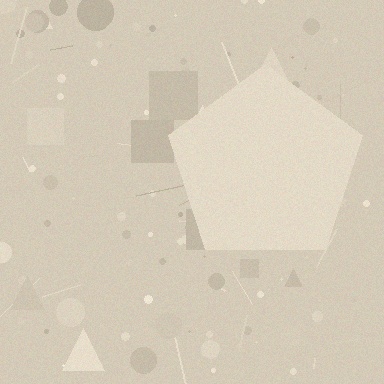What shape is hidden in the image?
A pentagon is hidden in the image.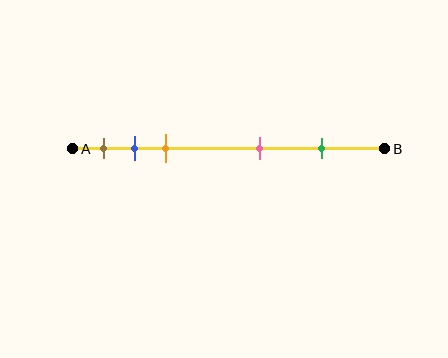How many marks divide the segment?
There are 5 marks dividing the segment.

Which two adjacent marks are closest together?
The blue and orange marks are the closest adjacent pair.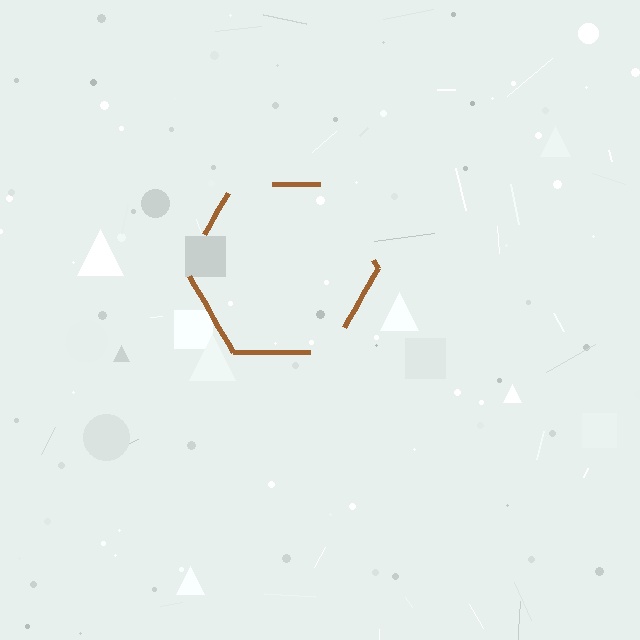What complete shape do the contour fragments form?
The contour fragments form a hexagon.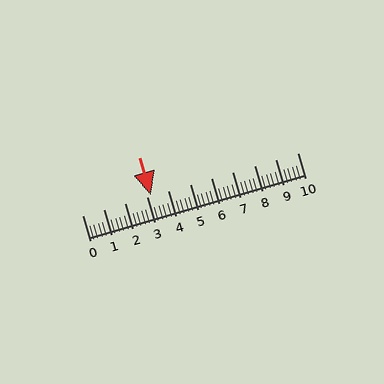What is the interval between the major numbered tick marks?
The major tick marks are spaced 1 units apart.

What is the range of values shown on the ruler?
The ruler shows values from 0 to 10.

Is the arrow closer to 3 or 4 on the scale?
The arrow is closer to 3.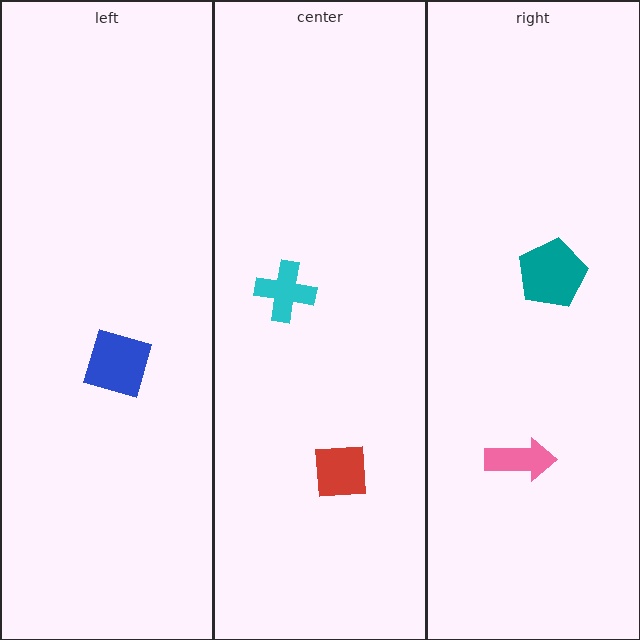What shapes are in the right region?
The teal pentagon, the pink arrow.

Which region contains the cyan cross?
The center region.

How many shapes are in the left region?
1.